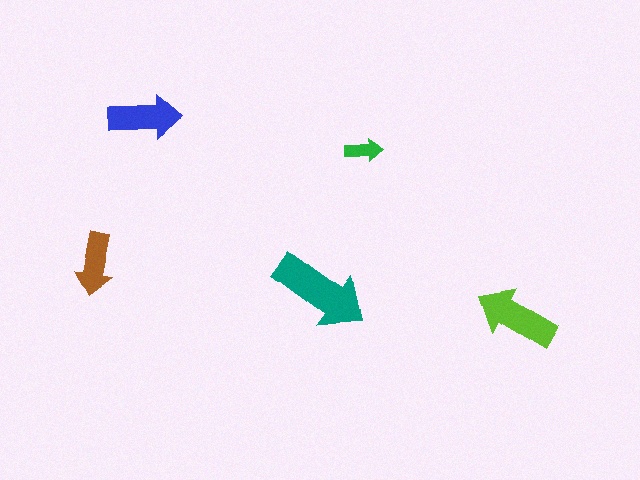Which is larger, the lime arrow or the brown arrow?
The lime one.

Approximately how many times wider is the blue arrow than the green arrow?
About 2 times wider.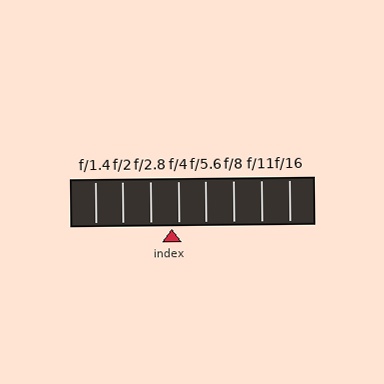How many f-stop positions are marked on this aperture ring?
There are 8 f-stop positions marked.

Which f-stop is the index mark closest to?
The index mark is closest to f/4.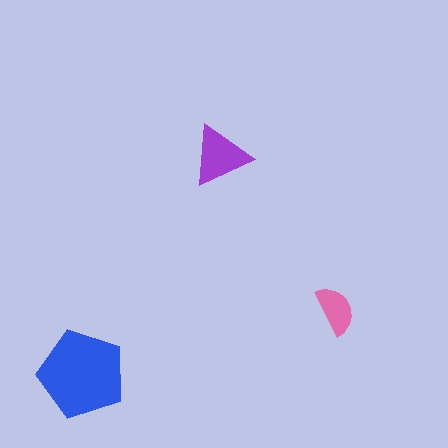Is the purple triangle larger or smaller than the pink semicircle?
Larger.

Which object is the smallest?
The pink semicircle.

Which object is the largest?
The blue pentagon.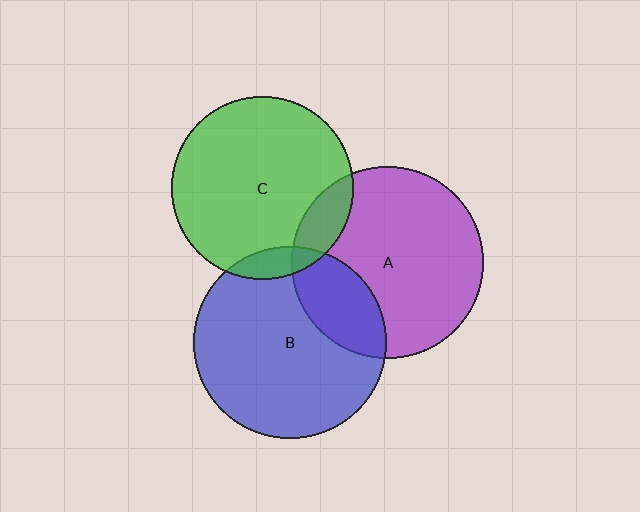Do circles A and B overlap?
Yes.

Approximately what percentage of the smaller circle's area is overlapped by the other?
Approximately 25%.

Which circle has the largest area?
Circle B (blue).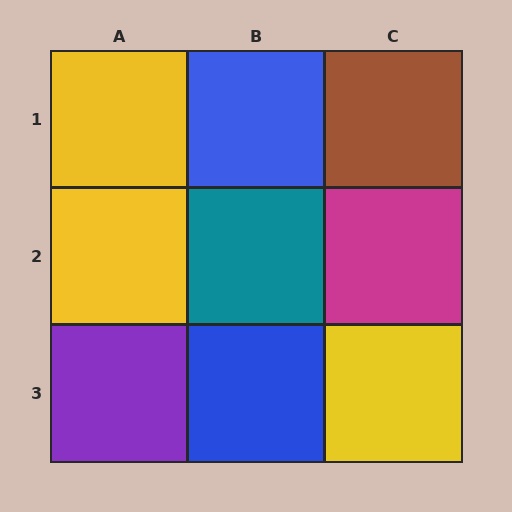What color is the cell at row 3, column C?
Yellow.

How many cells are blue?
2 cells are blue.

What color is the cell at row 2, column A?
Yellow.